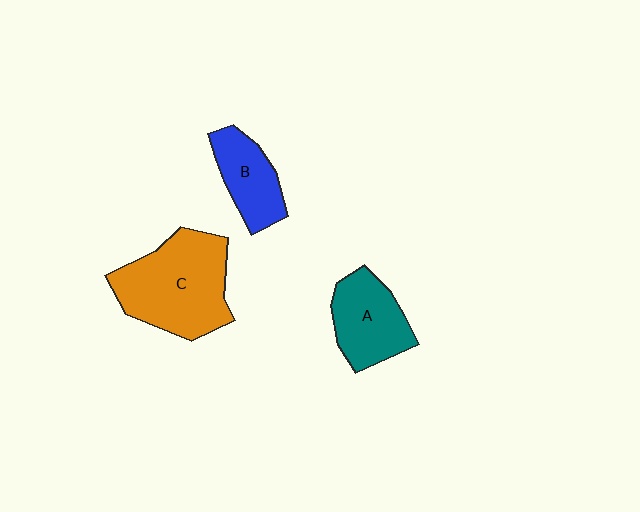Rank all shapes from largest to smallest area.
From largest to smallest: C (orange), A (teal), B (blue).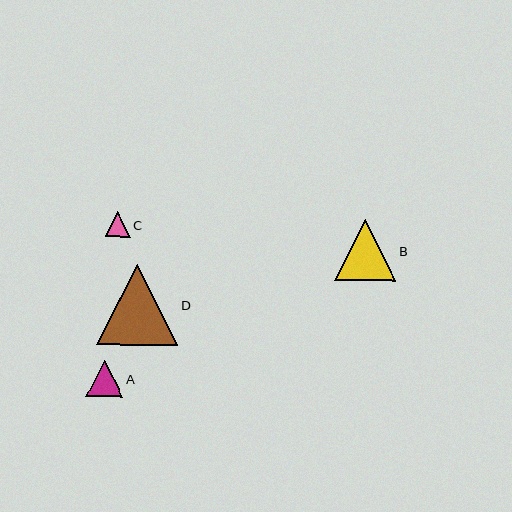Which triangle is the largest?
Triangle D is the largest with a size of approximately 81 pixels.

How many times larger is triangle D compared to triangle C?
Triangle D is approximately 3.2 times the size of triangle C.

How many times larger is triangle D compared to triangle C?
Triangle D is approximately 3.2 times the size of triangle C.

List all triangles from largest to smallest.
From largest to smallest: D, B, A, C.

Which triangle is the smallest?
Triangle C is the smallest with a size of approximately 25 pixels.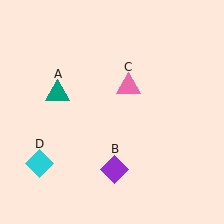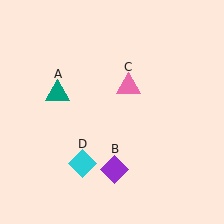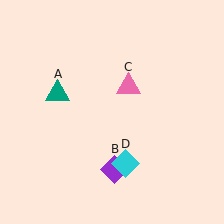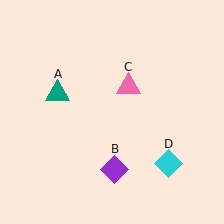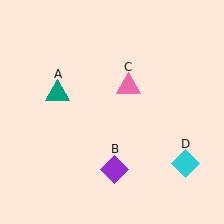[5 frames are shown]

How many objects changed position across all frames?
1 object changed position: cyan diamond (object D).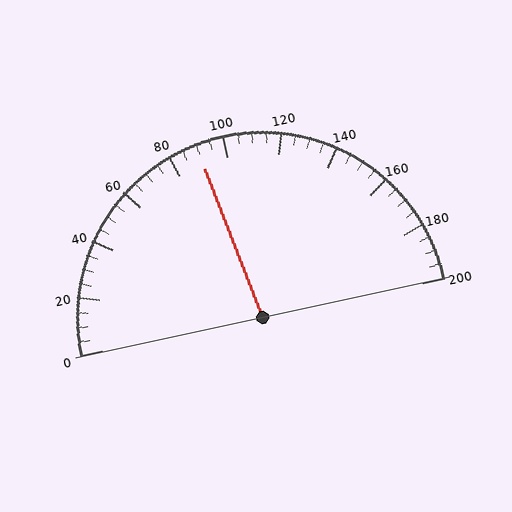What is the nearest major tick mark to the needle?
The nearest major tick mark is 80.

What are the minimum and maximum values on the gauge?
The gauge ranges from 0 to 200.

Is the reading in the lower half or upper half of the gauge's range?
The reading is in the lower half of the range (0 to 200).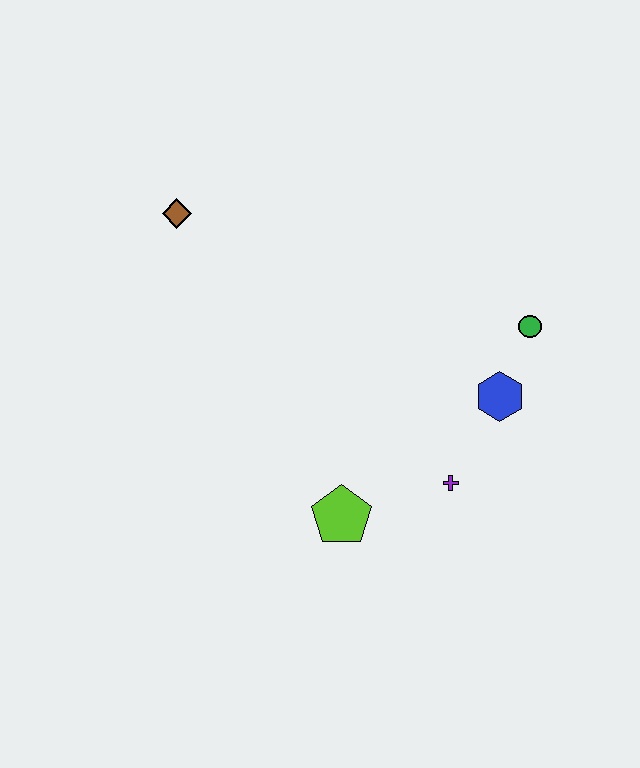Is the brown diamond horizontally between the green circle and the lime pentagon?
No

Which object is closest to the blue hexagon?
The green circle is closest to the blue hexagon.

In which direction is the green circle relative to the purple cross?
The green circle is above the purple cross.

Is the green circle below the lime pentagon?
No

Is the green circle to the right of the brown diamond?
Yes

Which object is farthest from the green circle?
The brown diamond is farthest from the green circle.